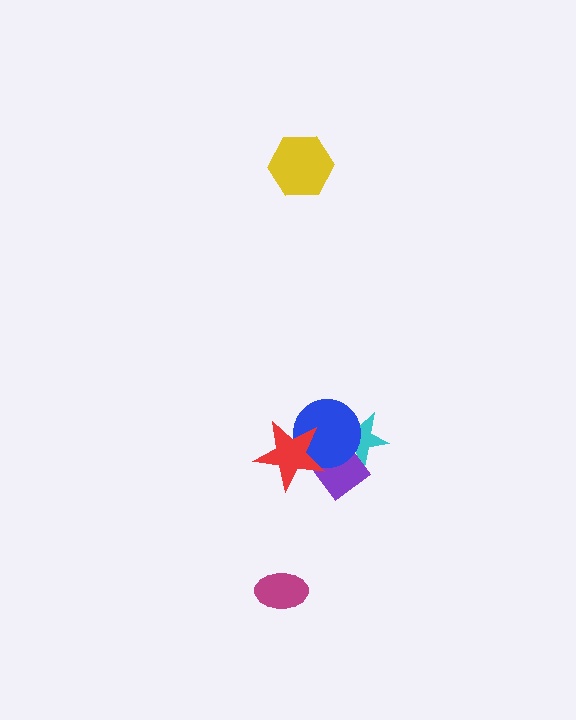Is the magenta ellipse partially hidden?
No, no other shape covers it.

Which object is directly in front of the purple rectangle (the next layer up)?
The blue circle is directly in front of the purple rectangle.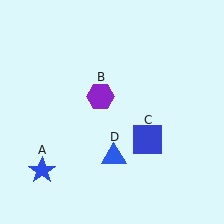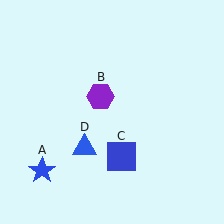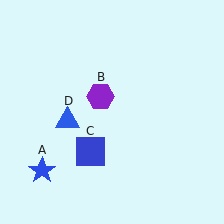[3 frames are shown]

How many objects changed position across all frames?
2 objects changed position: blue square (object C), blue triangle (object D).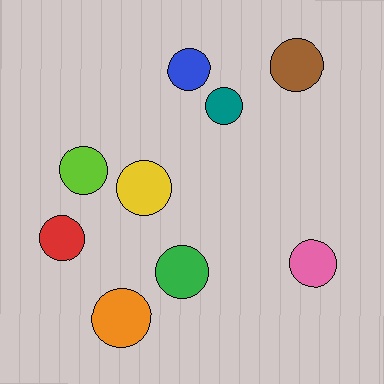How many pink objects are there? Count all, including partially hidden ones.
There is 1 pink object.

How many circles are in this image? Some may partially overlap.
There are 9 circles.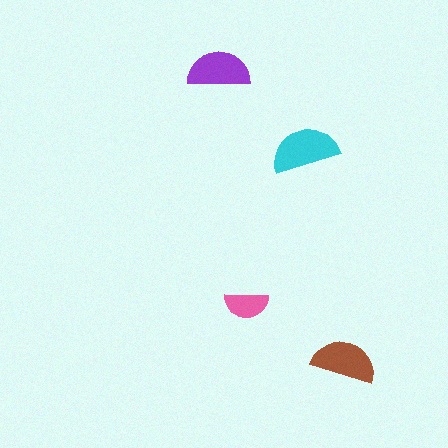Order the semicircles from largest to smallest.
the cyan one, the brown one, the purple one, the pink one.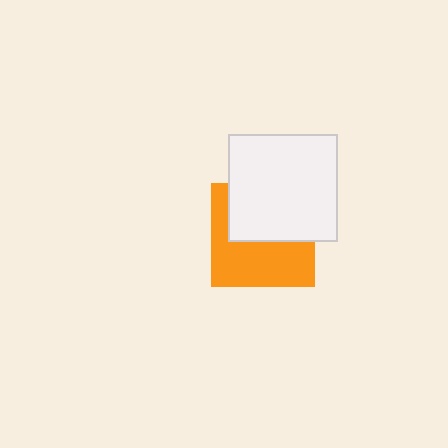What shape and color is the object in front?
The object in front is a white rectangle.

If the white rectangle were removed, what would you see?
You would see the complete orange square.